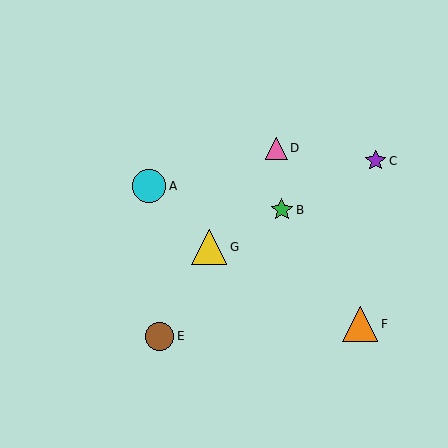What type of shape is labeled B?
Shape B is a green star.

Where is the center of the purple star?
The center of the purple star is at (375, 161).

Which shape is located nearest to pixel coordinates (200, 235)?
The yellow triangle (labeled G) at (209, 247) is nearest to that location.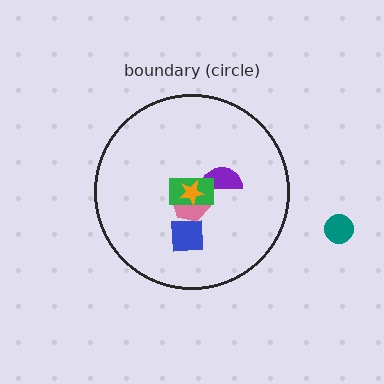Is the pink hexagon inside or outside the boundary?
Inside.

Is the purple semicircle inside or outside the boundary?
Inside.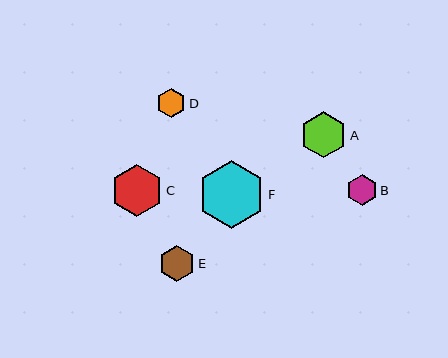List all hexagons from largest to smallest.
From largest to smallest: F, C, A, E, B, D.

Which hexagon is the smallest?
Hexagon D is the smallest with a size of approximately 29 pixels.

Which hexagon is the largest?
Hexagon F is the largest with a size of approximately 68 pixels.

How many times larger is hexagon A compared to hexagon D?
Hexagon A is approximately 1.6 times the size of hexagon D.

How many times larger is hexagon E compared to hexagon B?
Hexagon E is approximately 1.2 times the size of hexagon B.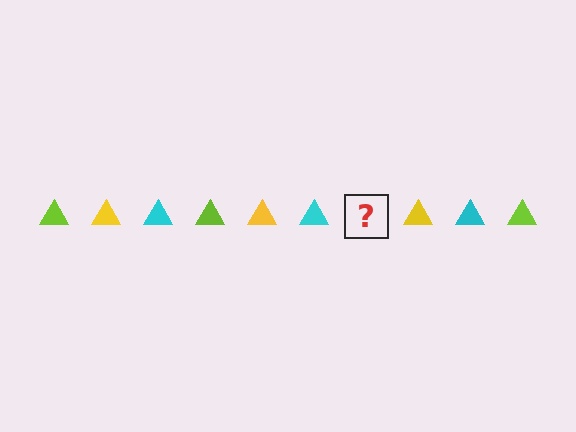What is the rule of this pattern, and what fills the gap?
The rule is that the pattern cycles through lime, yellow, cyan triangles. The gap should be filled with a lime triangle.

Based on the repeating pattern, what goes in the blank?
The blank should be a lime triangle.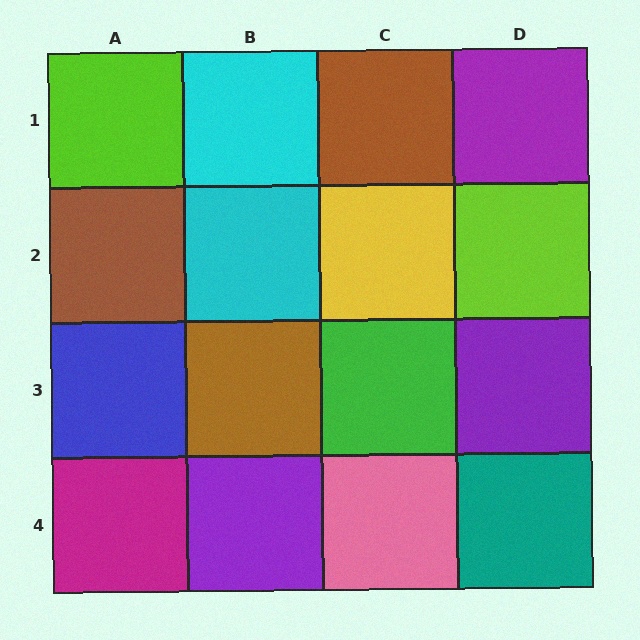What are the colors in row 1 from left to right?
Lime, cyan, brown, purple.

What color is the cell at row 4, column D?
Teal.